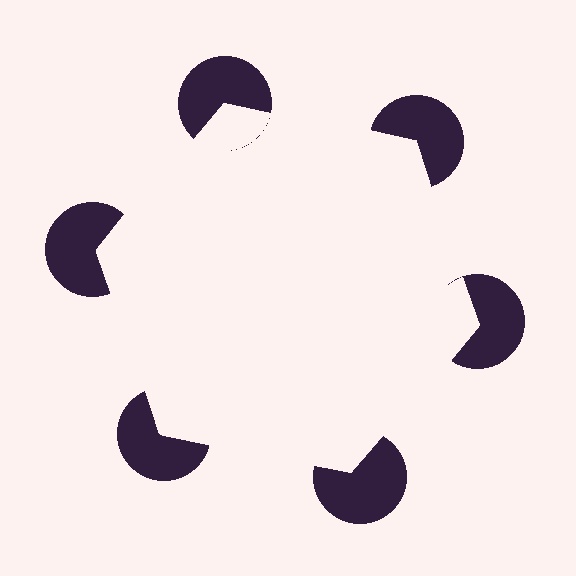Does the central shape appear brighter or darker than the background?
It typically appears slightly brighter than the background, even though no actual brightness change is drawn.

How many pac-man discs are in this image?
There are 6 — one at each vertex of the illusory hexagon.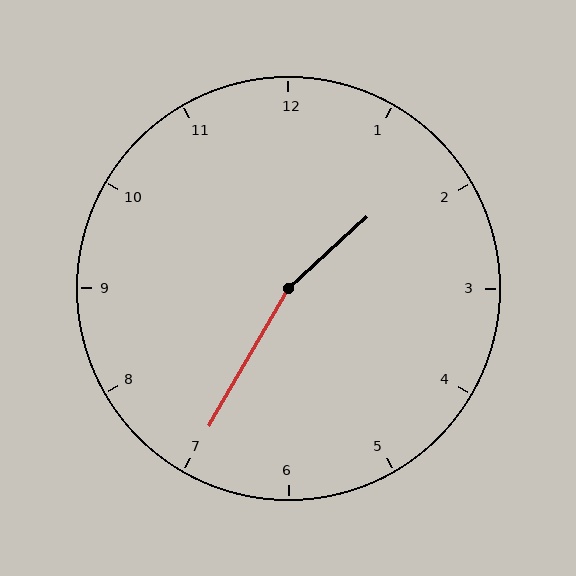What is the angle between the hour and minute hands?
Approximately 162 degrees.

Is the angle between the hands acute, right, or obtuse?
It is obtuse.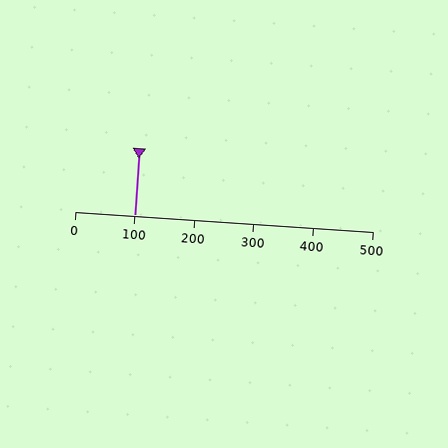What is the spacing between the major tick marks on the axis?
The major ticks are spaced 100 apart.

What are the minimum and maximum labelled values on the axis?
The axis runs from 0 to 500.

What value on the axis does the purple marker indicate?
The marker indicates approximately 100.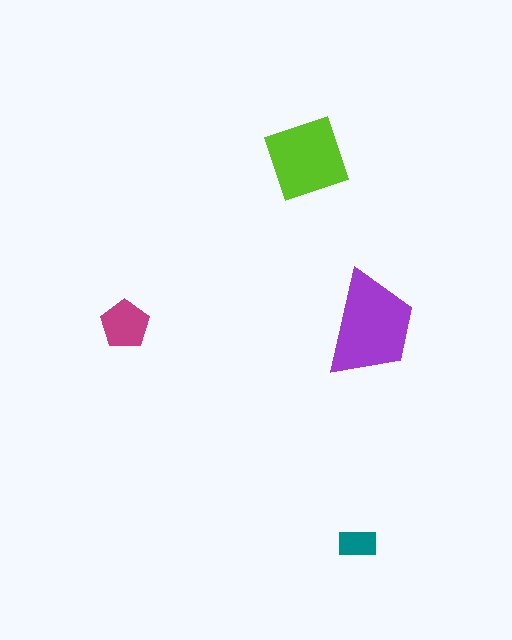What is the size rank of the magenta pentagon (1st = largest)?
3rd.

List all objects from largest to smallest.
The purple trapezoid, the lime diamond, the magenta pentagon, the teal rectangle.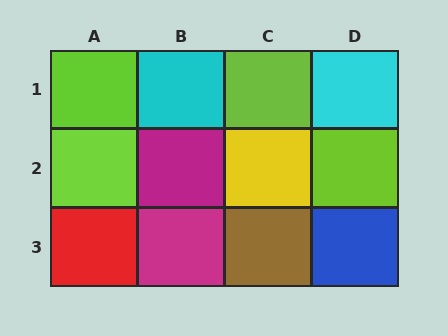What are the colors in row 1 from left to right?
Lime, cyan, lime, cyan.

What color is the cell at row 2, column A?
Lime.